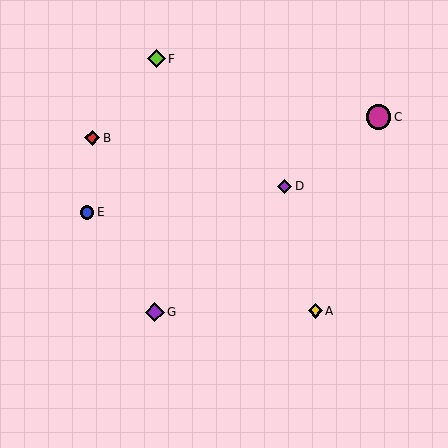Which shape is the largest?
The magenta circle (labeled C) is the largest.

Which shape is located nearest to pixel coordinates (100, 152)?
The red diamond (labeled B) at (92, 138) is nearest to that location.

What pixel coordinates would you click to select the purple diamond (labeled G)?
Click at (155, 312) to select the purple diamond G.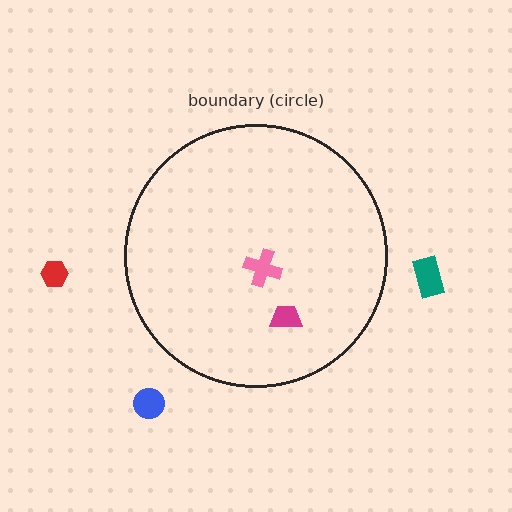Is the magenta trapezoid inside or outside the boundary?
Inside.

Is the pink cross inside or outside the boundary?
Inside.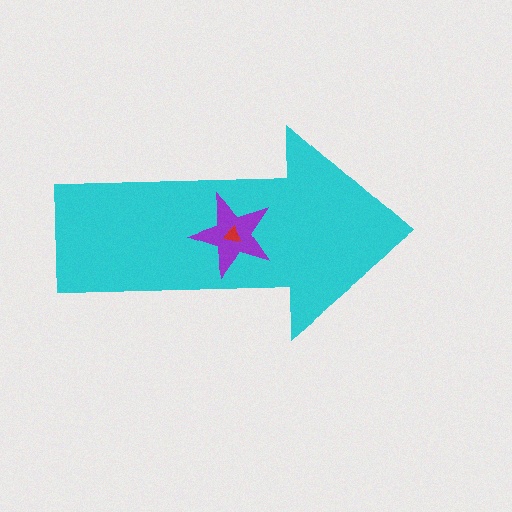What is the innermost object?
The red triangle.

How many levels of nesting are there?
3.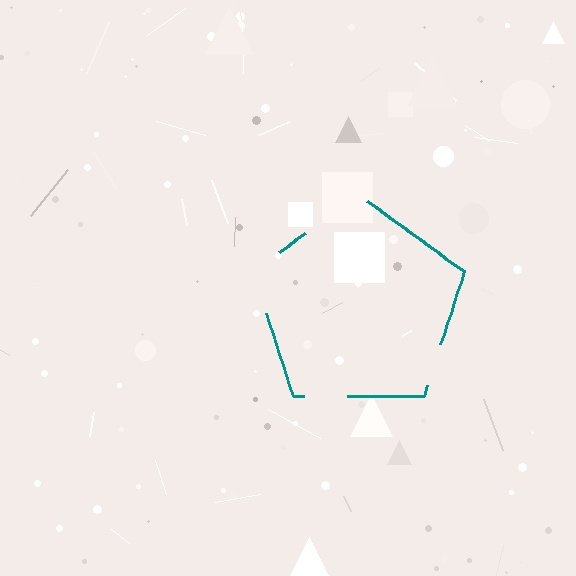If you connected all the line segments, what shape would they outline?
They would outline a pentagon.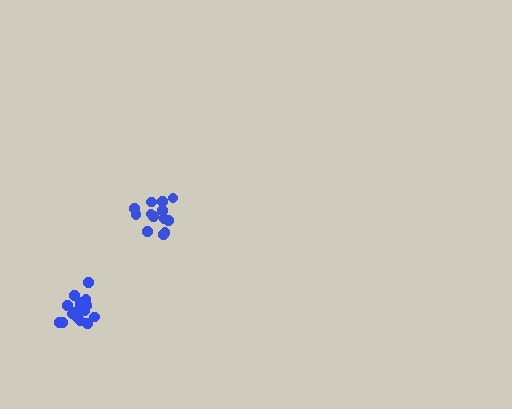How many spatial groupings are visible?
There are 2 spatial groupings.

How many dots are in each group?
Group 1: 16 dots, Group 2: 13 dots (29 total).